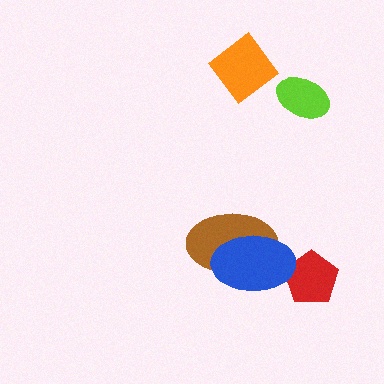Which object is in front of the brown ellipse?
The blue ellipse is in front of the brown ellipse.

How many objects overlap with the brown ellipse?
1 object overlaps with the brown ellipse.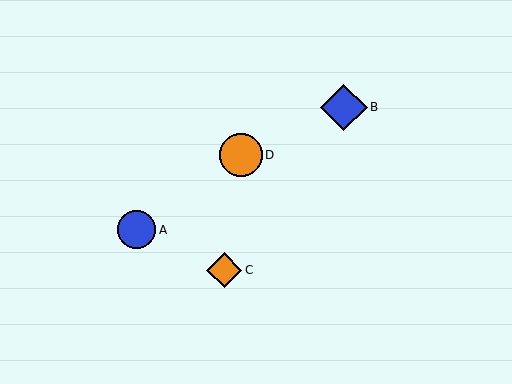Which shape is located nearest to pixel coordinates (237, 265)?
The orange diamond (labeled C) at (224, 270) is nearest to that location.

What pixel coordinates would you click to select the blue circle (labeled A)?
Click at (136, 230) to select the blue circle A.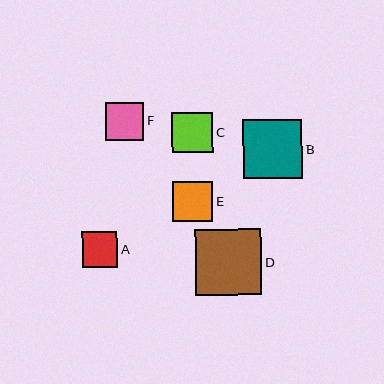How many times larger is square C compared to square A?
Square C is approximately 1.1 times the size of square A.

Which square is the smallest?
Square A is the smallest with a size of approximately 36 pixels.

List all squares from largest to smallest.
From largest to smallest: D, B, C, E, F, A.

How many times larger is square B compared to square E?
Square B is approximately 1.5 times the size of square E.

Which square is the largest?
Square D is the largest with a size of approximately 66 pixels.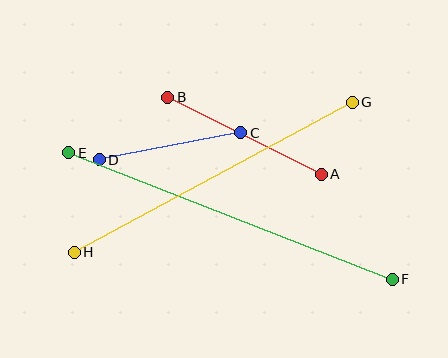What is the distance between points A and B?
The distance is approximately 172 pixels.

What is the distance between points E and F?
The distance is approximately 348 pixels.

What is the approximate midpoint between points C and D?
The midpoint is at approximately (170, 146) pixels.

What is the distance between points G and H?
The distance is approximately 316 pixels.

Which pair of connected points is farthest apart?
Points E and F are farthest apart.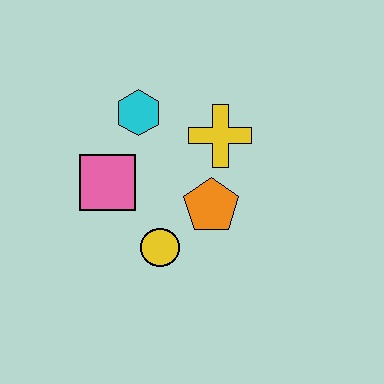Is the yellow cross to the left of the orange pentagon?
No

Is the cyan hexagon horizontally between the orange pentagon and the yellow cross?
No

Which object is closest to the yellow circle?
The orange pentagon is closest to the yellow circle.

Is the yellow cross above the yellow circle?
Yes